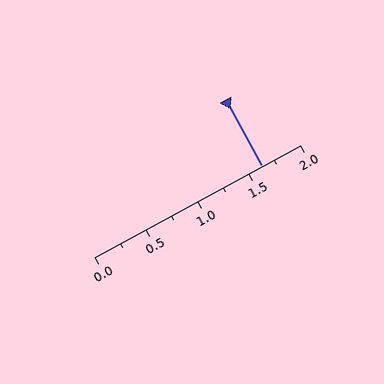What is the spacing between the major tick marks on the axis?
The major ticks are spaced 0.5 apart.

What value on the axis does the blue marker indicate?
The marker indicates approximately 1.62.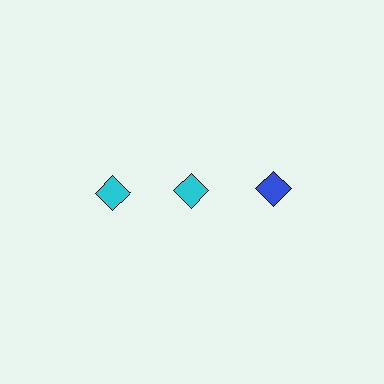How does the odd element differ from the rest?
It has a different color: blue instead of cyan.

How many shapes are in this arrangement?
There are 3 shapes arranged in a grid pattern.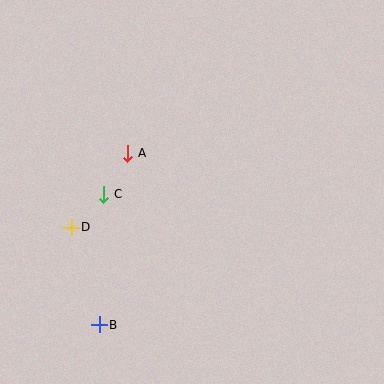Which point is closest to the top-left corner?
Point A is closest to the top-left corner.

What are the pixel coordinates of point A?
Point A is at (128, 153).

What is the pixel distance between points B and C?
The distance between B and C is 131 pixels.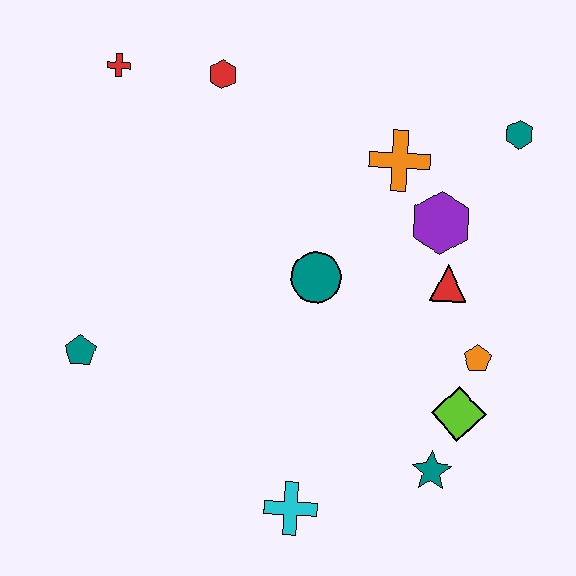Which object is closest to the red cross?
The red hexagon is closest to the red cross.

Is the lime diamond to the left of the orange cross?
No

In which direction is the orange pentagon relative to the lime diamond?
The orange pentagon is above the lime diamond.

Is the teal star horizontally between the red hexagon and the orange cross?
No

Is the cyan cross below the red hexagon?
Yes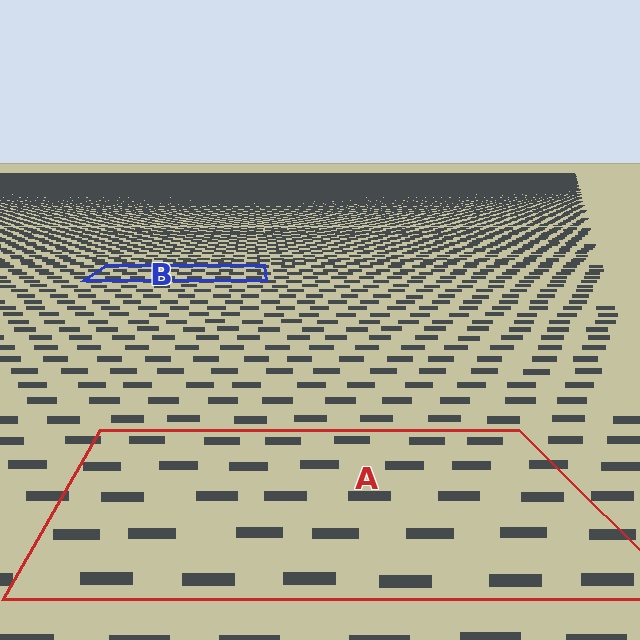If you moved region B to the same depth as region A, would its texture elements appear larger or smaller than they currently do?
They would appear larger. At a closer depth, the same texture elements are projected at a bigger on-screen size.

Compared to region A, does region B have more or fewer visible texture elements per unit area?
Region B has more texture elements per unit area — they are packed more densely because it is farther away.